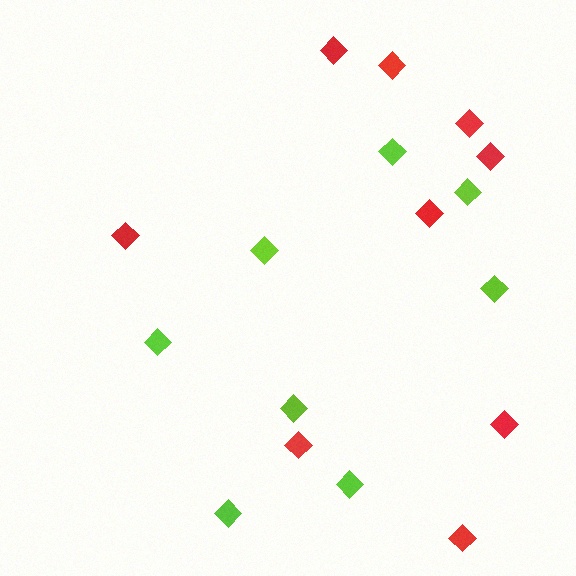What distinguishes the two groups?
There are 2 groups: one group of red diamonds (9) and one group of lime diamonds (8).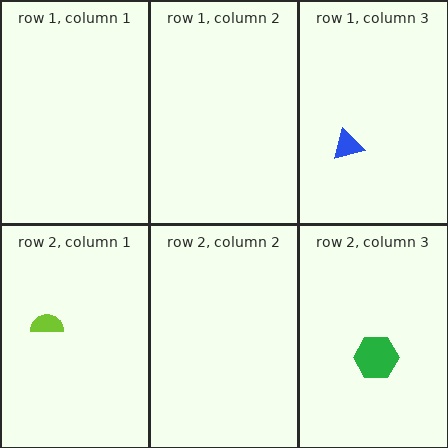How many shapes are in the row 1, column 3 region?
1.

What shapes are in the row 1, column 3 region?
The blue triangle.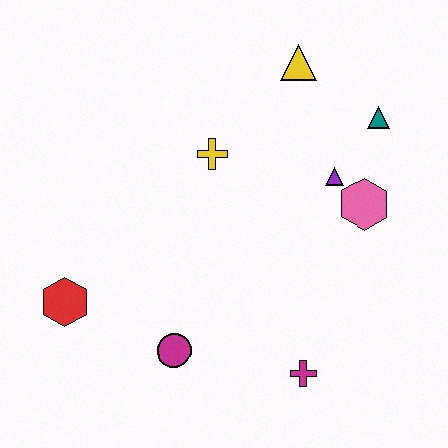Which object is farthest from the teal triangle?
The red hexagon is farthest from the teal triangle.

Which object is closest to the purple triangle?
The pink hexagon is closest to the purple triangle.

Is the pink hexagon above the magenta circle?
Yes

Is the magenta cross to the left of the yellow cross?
No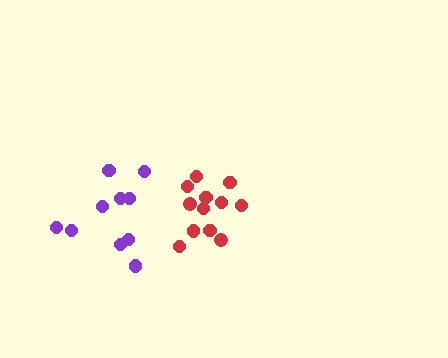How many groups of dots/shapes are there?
There are 2 groups.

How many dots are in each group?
Group 1: 12 dots, Group 2: 10 dots (22 total).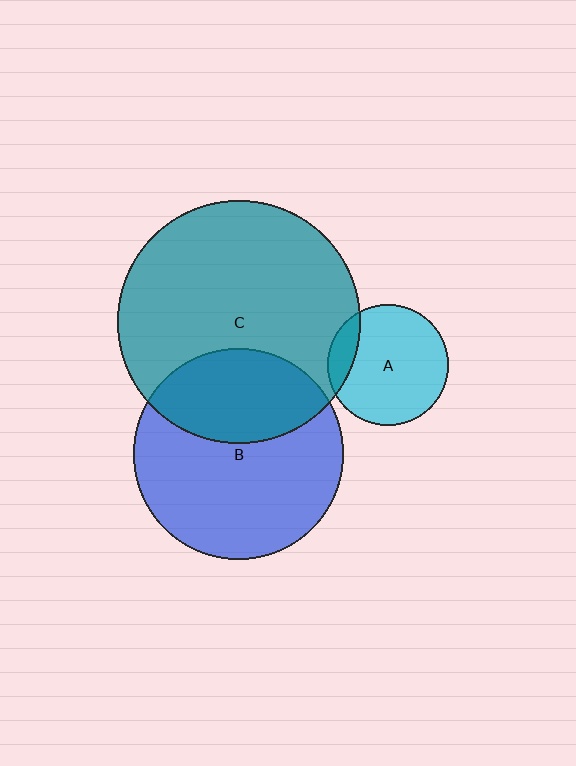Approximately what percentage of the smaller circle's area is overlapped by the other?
Approximately 35%.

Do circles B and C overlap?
Yes.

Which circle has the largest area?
Circle C (teal).